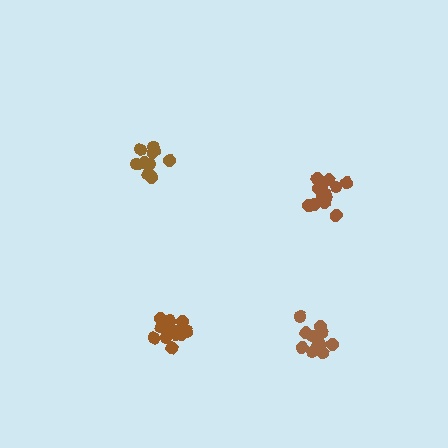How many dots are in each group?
Group 1: 15 dots, Group 2: 10 dots, Group 3: 13 dots, Group 4: 14 dots (52 total).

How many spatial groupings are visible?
There are 4 spatial groupings.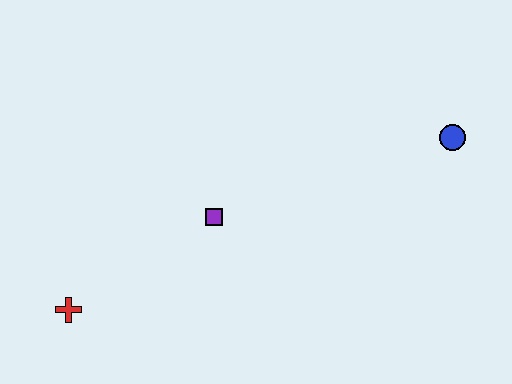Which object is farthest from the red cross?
The blue circle is farthest from the red cross.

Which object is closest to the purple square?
The red cross is closest to the purple square.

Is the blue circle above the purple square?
Yes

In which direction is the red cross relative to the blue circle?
The red cross is to the left of the blue circle.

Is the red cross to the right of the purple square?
No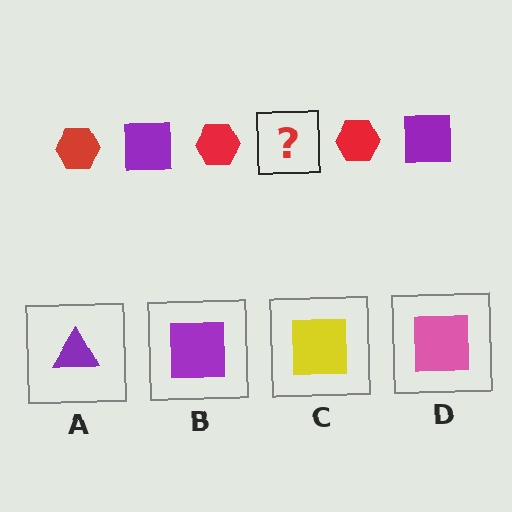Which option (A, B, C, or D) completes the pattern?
B.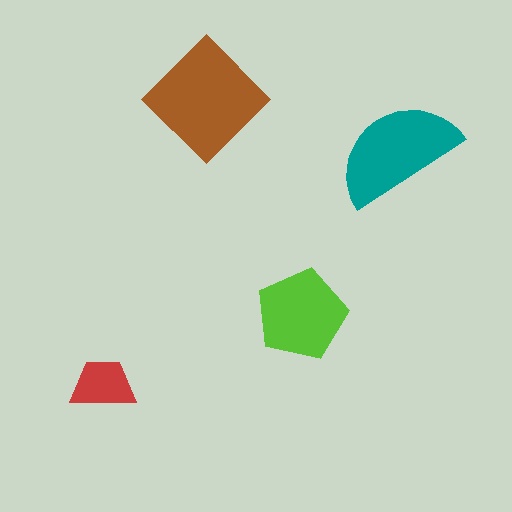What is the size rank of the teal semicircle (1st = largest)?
2nd.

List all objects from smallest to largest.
The red trapezoid, the lime pentagon, the teal semicircle, the brown diamond.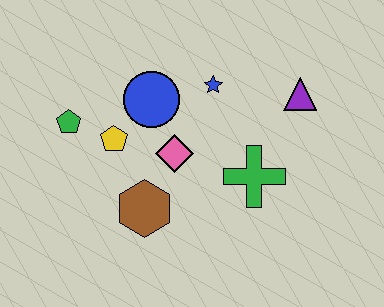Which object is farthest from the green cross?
The green pentagon is farthest from the green cross.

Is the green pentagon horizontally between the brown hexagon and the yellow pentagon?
No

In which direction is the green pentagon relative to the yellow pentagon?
The green pentagon is to the left of the yellow pentagon.